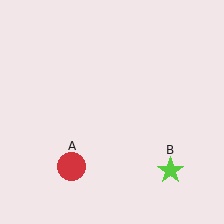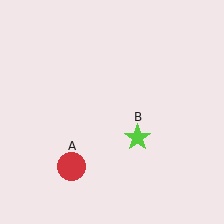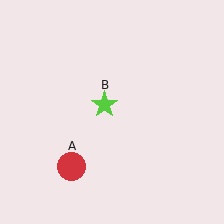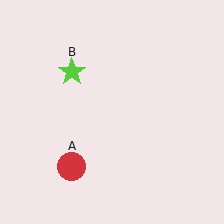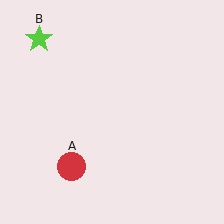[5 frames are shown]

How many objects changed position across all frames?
1 object changed position: lime star (object B).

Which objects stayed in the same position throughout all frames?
Red circle (object A) remained stationary.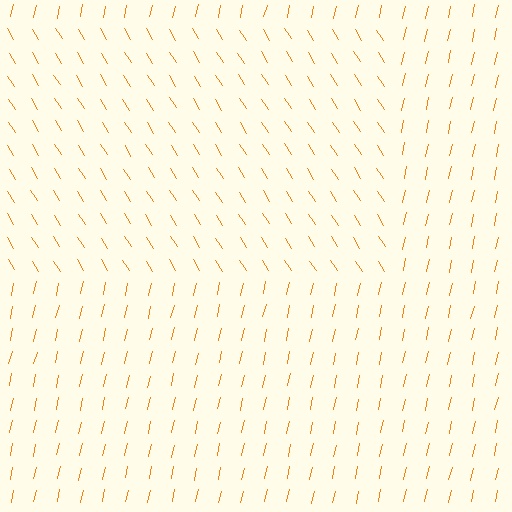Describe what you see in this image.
The image is filled with small orange line segments. A rectangle region in the image has lines oriented differently from the surrounding lines, creating a visible texture boundary.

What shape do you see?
I see a rectangle.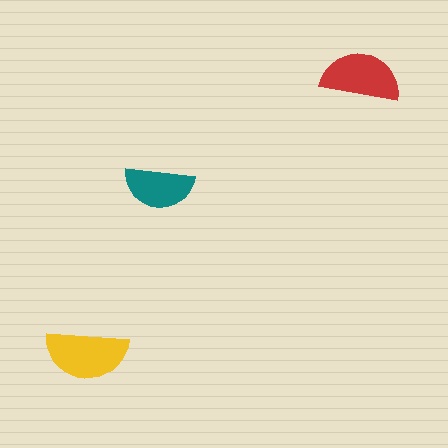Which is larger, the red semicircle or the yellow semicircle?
The yellow one.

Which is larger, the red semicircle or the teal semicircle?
The red one.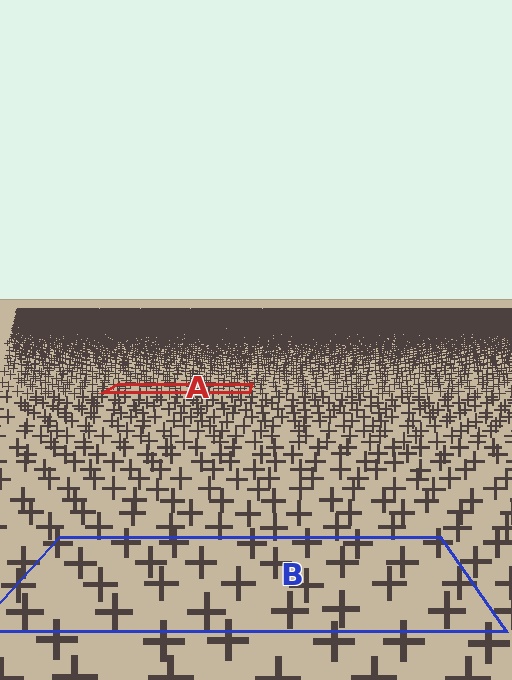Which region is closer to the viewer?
Region B is closer. The texture elements there are larger and more spread out.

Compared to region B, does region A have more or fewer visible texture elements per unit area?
Region A has more texture elements per unit area — they are packed more densely because it is farther away.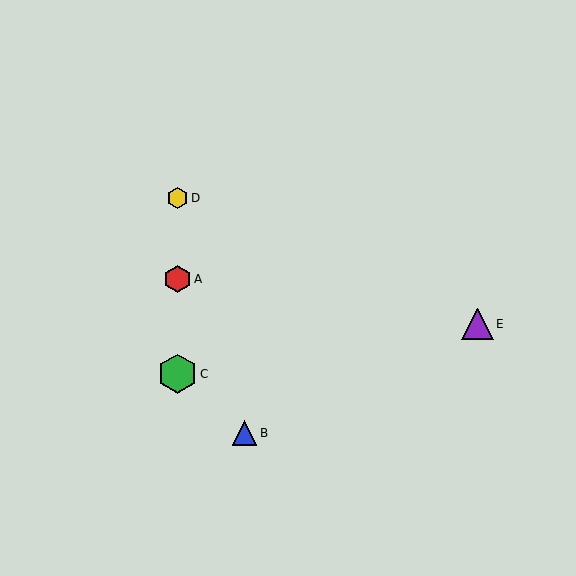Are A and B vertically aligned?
No, A is at x≈177 and B is at x≈245.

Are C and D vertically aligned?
Yes, both are at x≈177.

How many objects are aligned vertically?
3 objects (A, C, D) are aligned vertically.